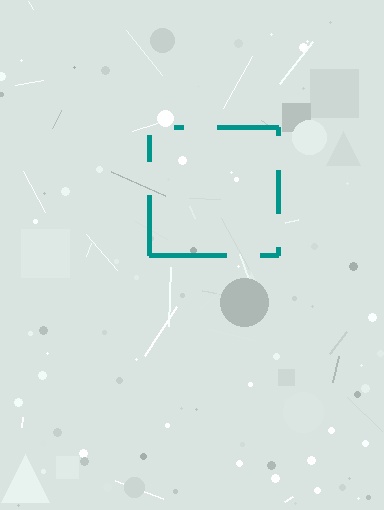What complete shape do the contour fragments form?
The contour fragments form a square.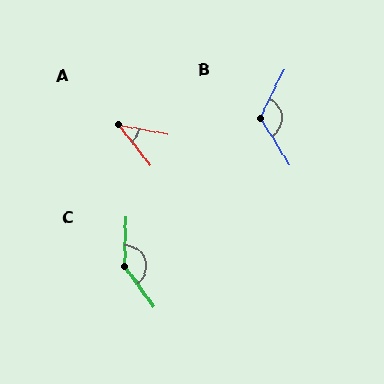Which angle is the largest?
C, at approximately 142 degrees.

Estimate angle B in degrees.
Approximately 121 degrees.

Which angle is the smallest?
A, at approximately 42 degrees.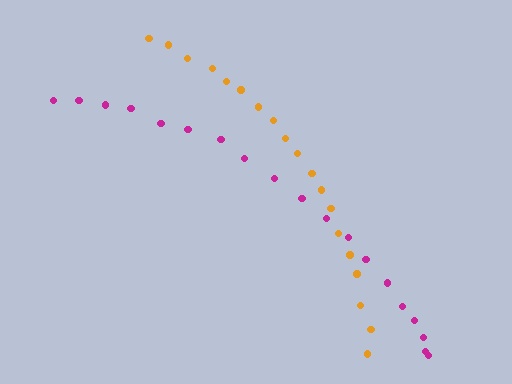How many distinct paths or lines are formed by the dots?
There are 2 distinct paths.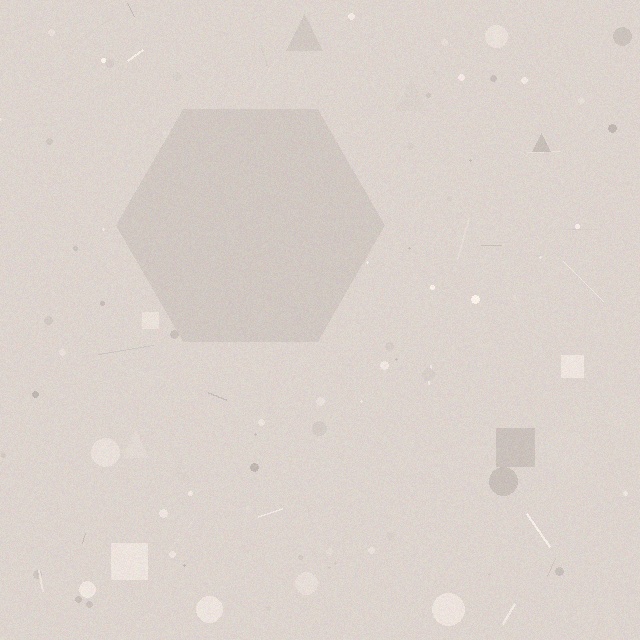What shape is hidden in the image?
A hexagon is hidden in the image.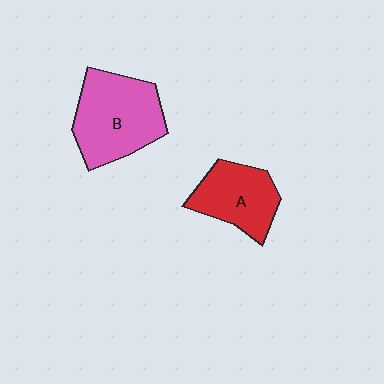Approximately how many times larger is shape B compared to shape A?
Approximately 1.4 times.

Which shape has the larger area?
Shape B (pink).